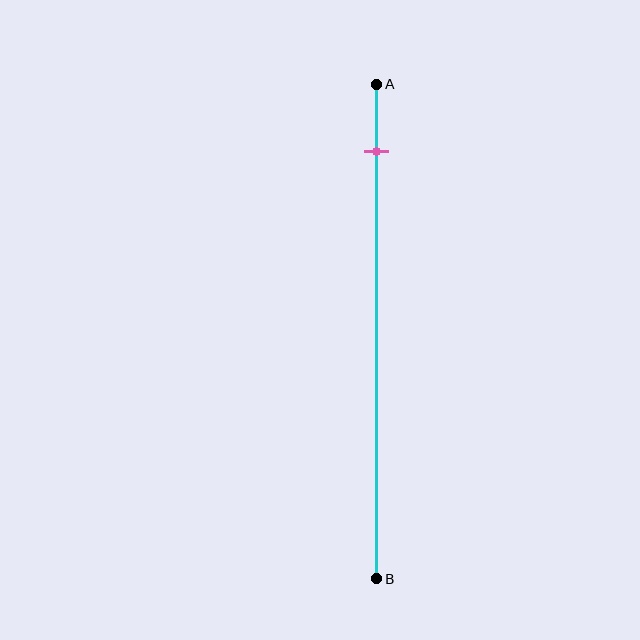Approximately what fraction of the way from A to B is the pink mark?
The pink mark is approximately 15% of the way from A to B.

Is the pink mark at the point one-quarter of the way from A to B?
No, the mark is at about 15% from A, not at the 25% one-quarter point.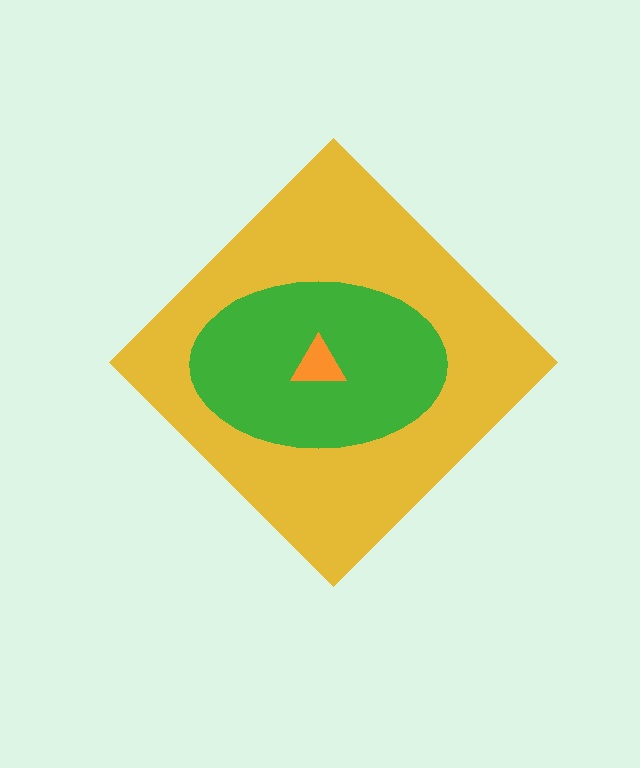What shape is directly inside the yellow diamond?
The green ellipse.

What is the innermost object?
The orange triangle.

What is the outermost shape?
The yellow diamond.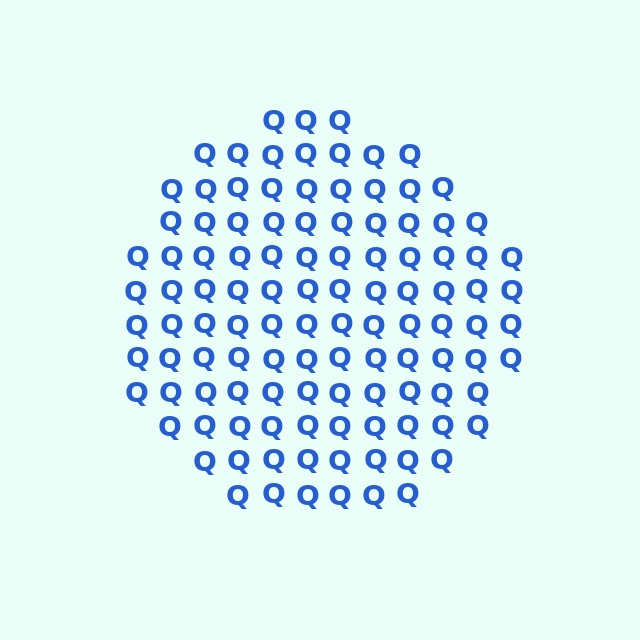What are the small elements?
The small elements are letter Q's.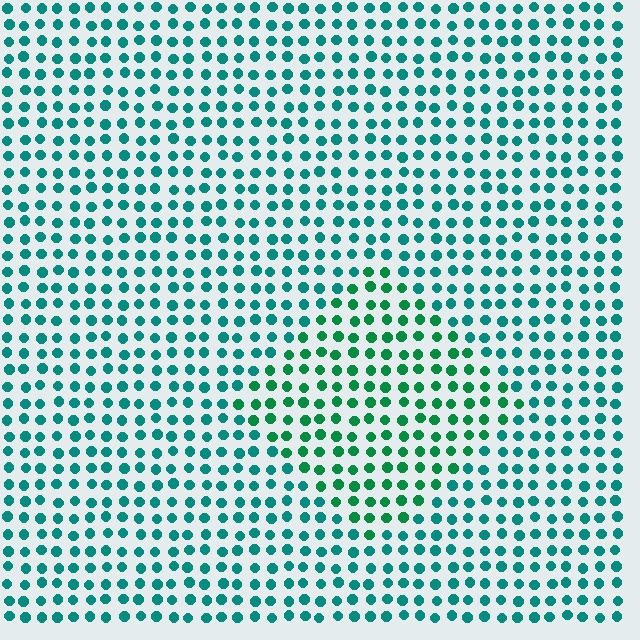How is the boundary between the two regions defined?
The boundary is defined purely by a slight shift in hue (about 28 degrees). Spacing, size, and orientation are identical on both sides.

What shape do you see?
I see a diamond.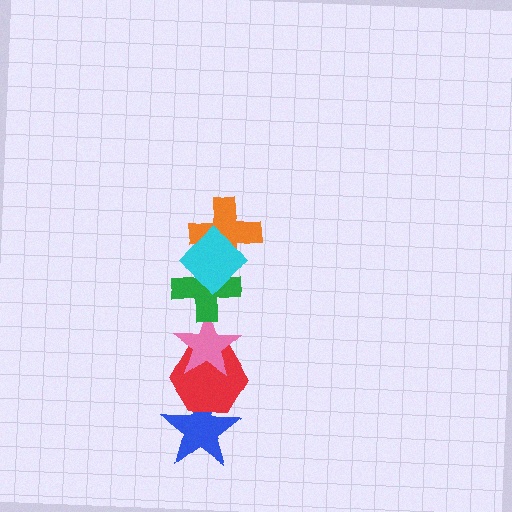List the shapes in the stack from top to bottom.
From top to bottom: the cyan diamond, the orange cross, the green cross, the pink star, the red hexagon, the blue star.